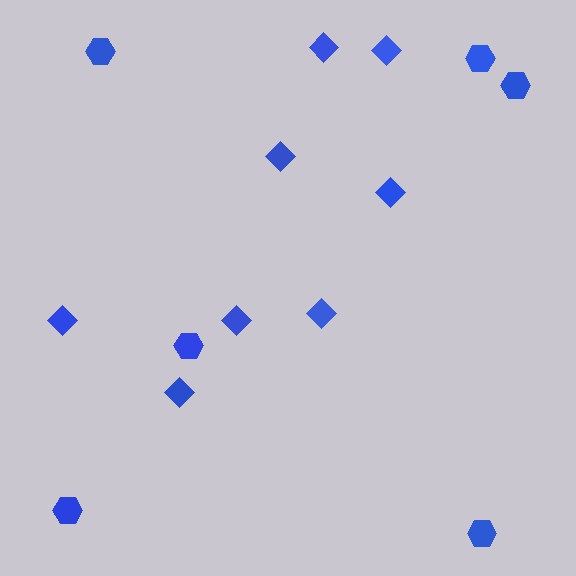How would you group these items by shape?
There are 2 groups: one group of diamonds (8) and one group of hexagons (6).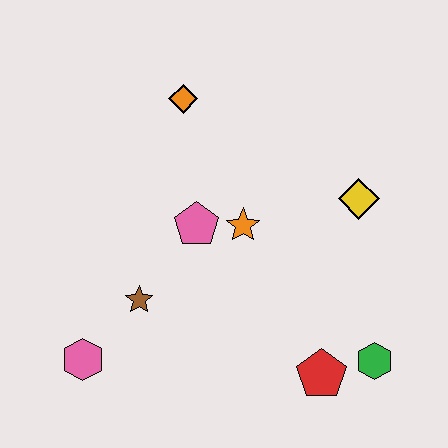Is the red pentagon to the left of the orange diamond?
No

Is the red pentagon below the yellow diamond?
Yes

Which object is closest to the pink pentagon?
The orange star is closest to the pink pentagon.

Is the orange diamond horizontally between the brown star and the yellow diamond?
Yes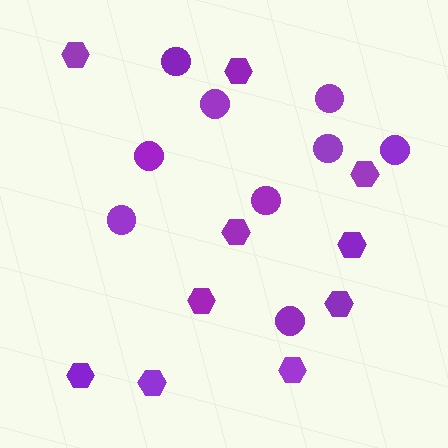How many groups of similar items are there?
There are 2 groups: one group of hexagons (10) and one group of circles (9).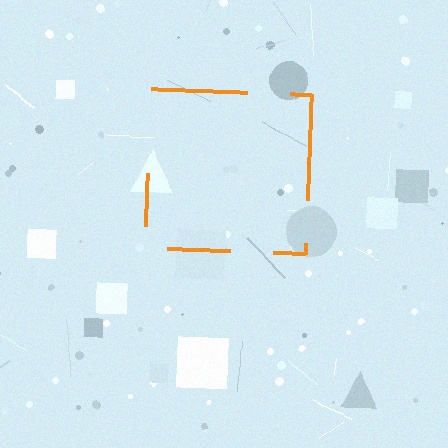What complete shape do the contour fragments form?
The contour fragments form a square.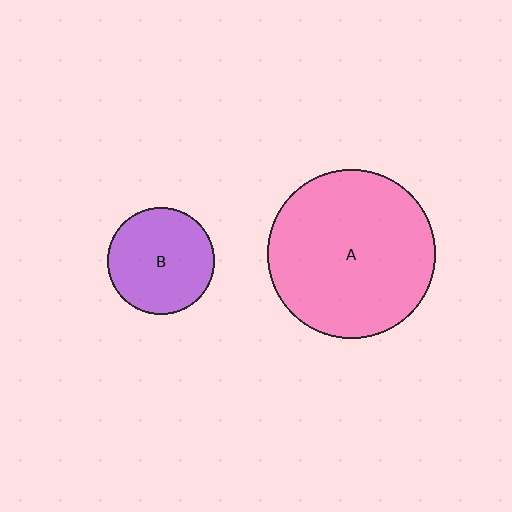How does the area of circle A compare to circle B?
Approximately 2.5 times.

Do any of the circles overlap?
No, none of the circles overlap.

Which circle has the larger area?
Circle A (pink).